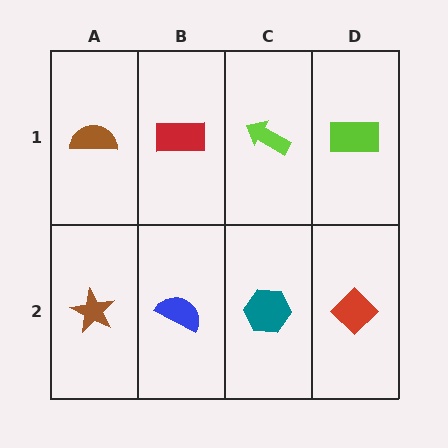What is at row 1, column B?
A red rectangle.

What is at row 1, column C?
A lime arrow.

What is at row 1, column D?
A lime rectangle.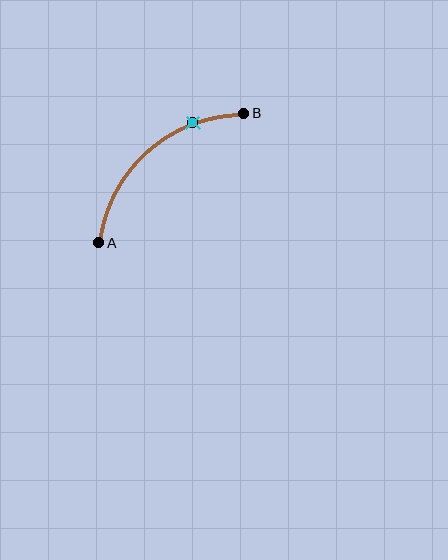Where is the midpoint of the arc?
The arc midpoint is the point on the curve farthest from the straight line joining A and B. It sits above and to the left of that line.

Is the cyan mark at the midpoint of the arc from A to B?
No. The cyan mark lies on the arc but is closer to endpoint B. The arc midpoint would be at the point on the curve equidistant along the arc from both A and B.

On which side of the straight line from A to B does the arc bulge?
The arc bulges above and to the left of the straight line connecting A and B.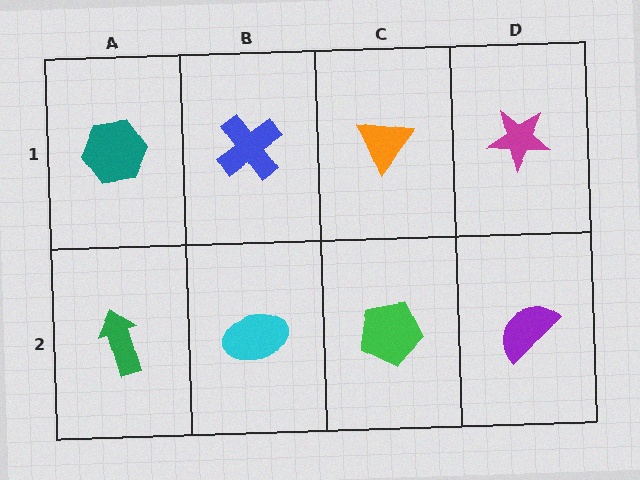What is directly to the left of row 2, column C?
A cyan ellipse.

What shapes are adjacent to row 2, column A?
A teal hexagon (row 1, column A), a cyan ellipse (row 2, column B).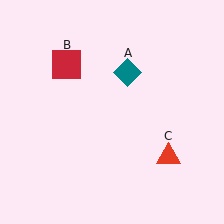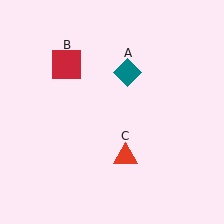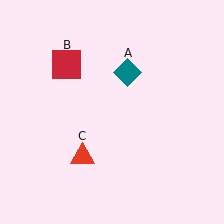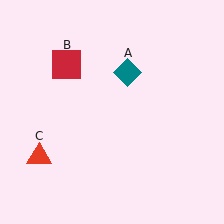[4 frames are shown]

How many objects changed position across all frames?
1 object changed position: red triangle (object C).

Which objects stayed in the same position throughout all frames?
Teal diamond (object A) and red square (object B) remained stationary.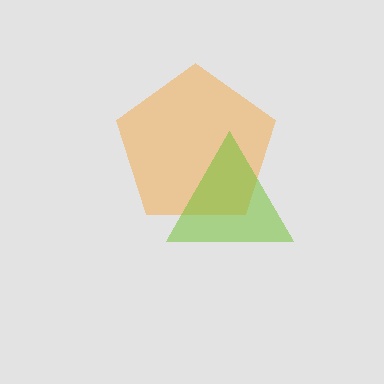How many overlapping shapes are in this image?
There are 2 overlapping shapes in the image.